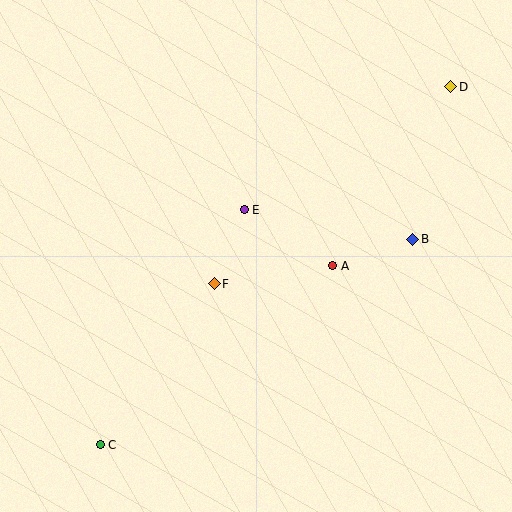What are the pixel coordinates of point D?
Point D is at (451, 87).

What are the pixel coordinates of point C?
Point C is at (100, 445).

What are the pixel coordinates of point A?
Point A is at (333, 266).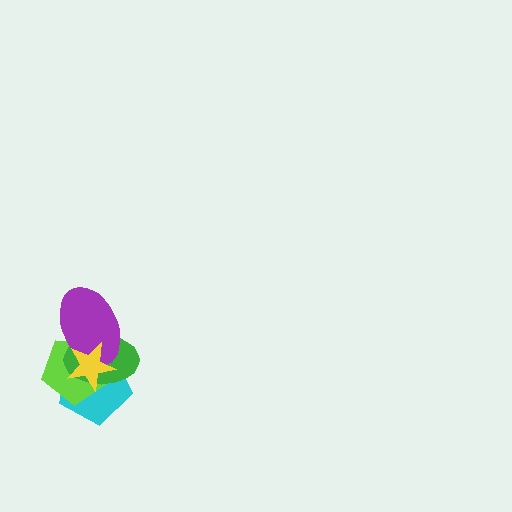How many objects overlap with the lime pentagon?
4 objects overlap with the lime pentagon.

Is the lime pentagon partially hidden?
Yes, it is partially covered by another shape.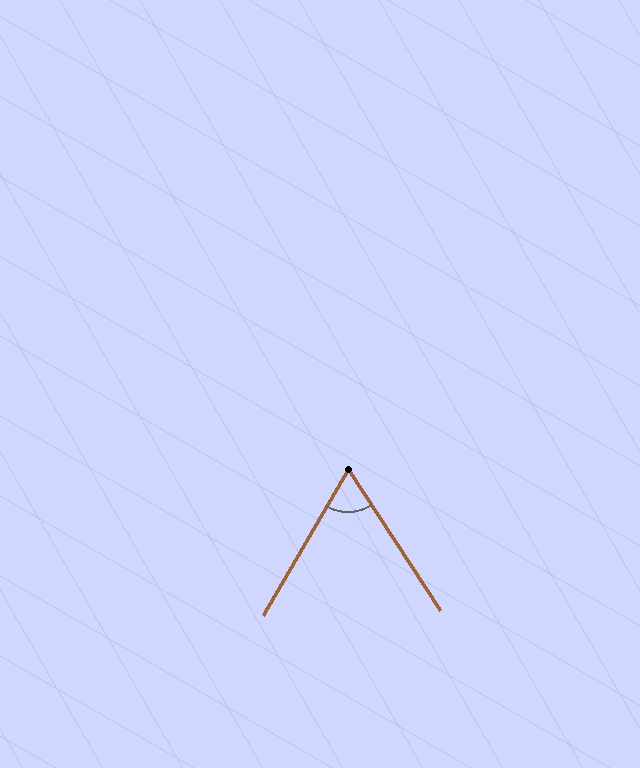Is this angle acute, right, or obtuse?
It is acute.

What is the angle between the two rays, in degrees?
Approximately 63 degrees.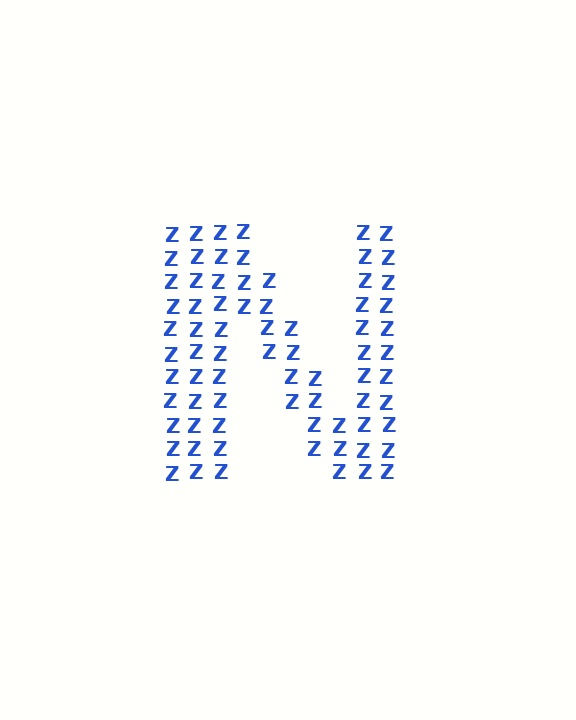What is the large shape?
The large shape is the letter N.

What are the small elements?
The small elements are letter Z's.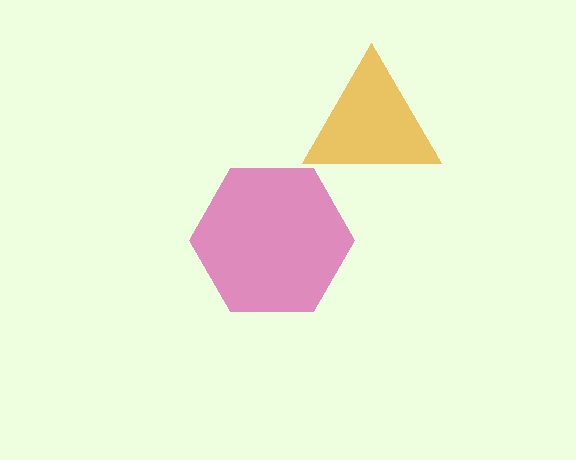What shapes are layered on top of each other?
The layered shapes are: an orange triangle, a magenta hexagon.